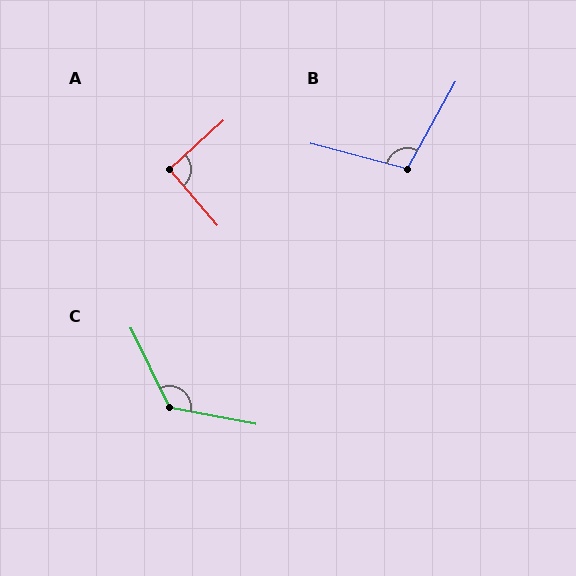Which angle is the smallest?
A, at approximately 92 degrees.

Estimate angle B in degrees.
Approximately 104 degrees.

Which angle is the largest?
C, at approximately 126 degrees.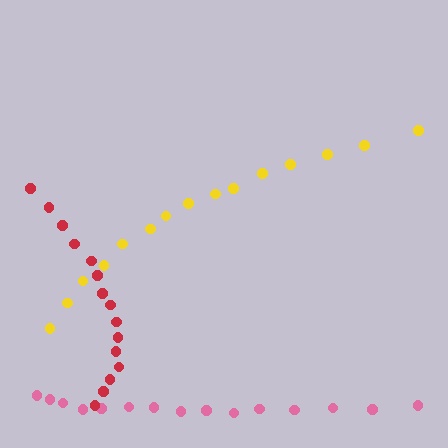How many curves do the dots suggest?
There are 3 distinct paths.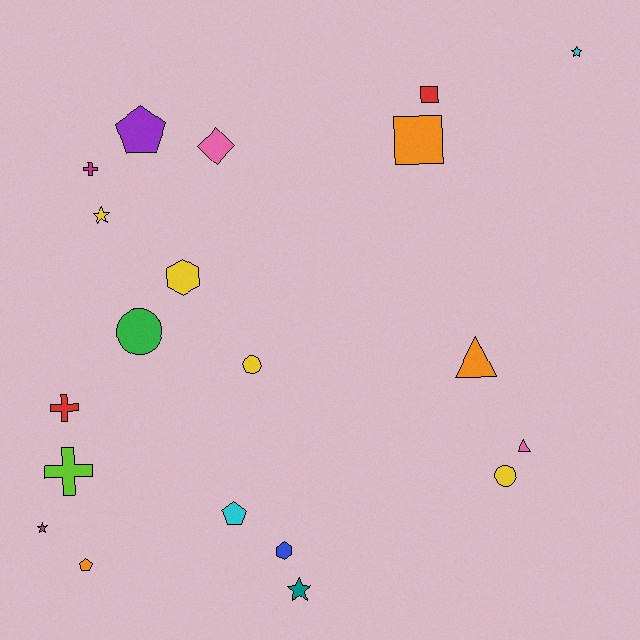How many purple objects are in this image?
There is 1 purple object.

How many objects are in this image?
There are 20 objects.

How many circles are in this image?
There are 3 circles.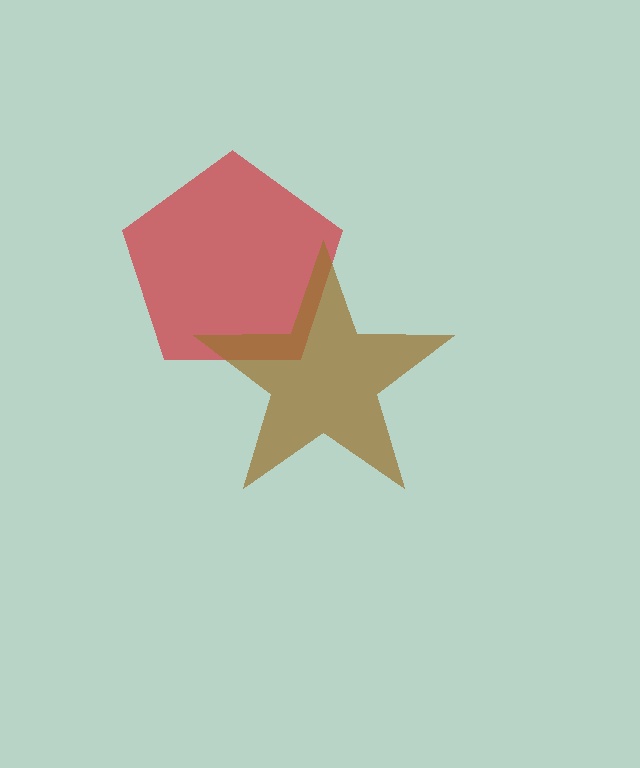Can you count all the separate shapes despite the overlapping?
Yes, there are 2 separate shapes.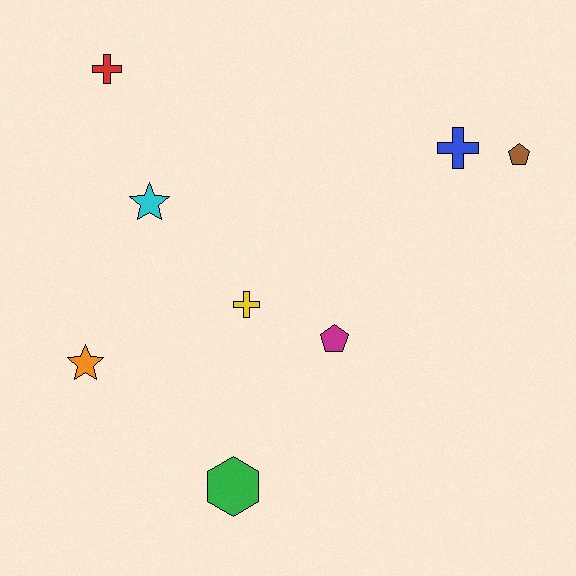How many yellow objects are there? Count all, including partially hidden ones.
There is 1 yellow object.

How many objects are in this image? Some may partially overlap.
There are 8 objects.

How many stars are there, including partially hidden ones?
There are 2 stars.